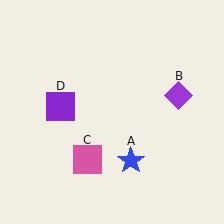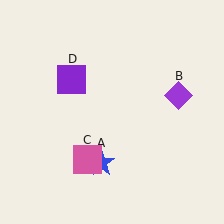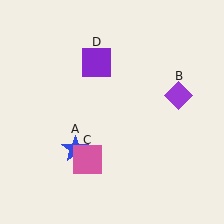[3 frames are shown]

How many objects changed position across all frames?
2 objects changed position: blue star (object A), purple square (object D).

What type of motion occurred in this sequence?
The blue star (object A), purple square (object D) rotated clockwise around the center of the scene.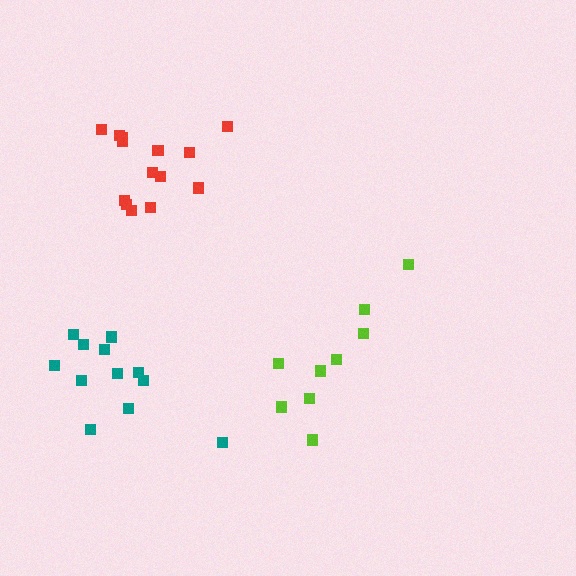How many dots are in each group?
Group 1: 9 dots, Group 2: 14 dots, Group 3: 12 dots (35 total).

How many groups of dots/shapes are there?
There are 3 groups.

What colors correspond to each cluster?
The clusters are colored: lime, red, teal.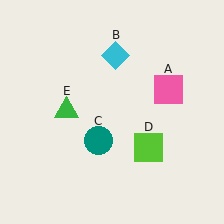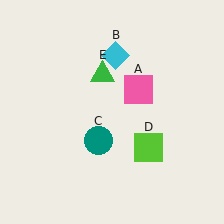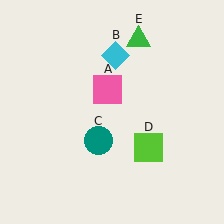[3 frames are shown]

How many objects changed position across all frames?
2 objects changed position: pink square (object A), green triangle (object E).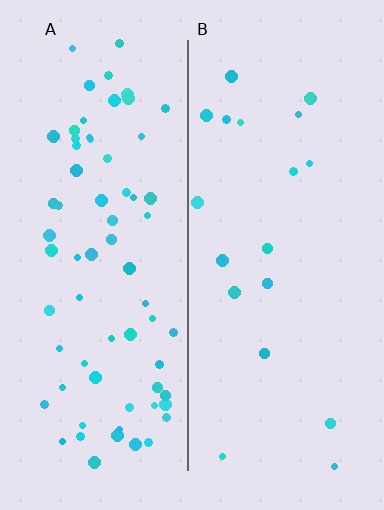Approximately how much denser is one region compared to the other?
Approximately 3.7× — region A over region B.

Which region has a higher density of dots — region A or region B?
A (the left).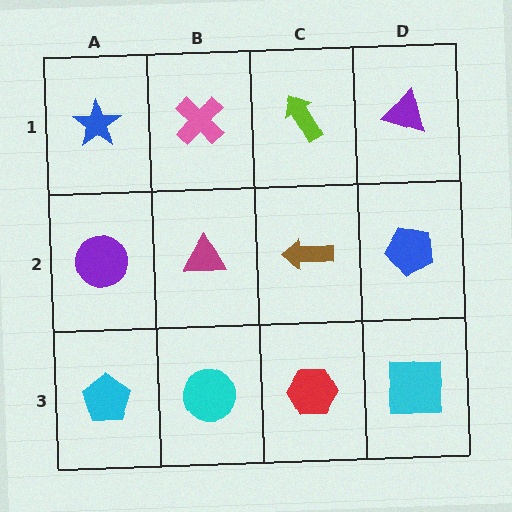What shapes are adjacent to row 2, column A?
A blue star (row 1, column A), a cyan pentagon (row 3, column A), a magenta triangle (row 2, column B).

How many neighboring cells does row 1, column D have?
2.